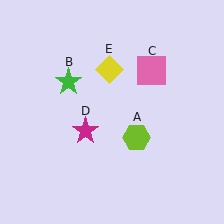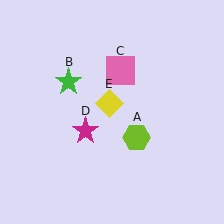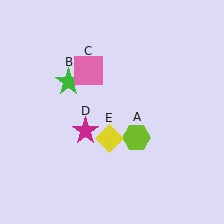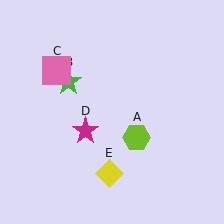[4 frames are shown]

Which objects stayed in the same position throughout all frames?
Lime hexagon (object A) and green star (object B) and magenta star (object D) remained stationary.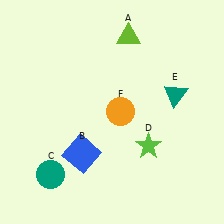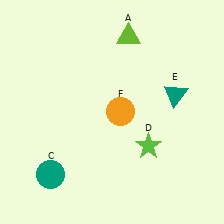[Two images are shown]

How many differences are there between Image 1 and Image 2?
There is 1 difference between the two images.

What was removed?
The blue square (B) was removed in Image 2.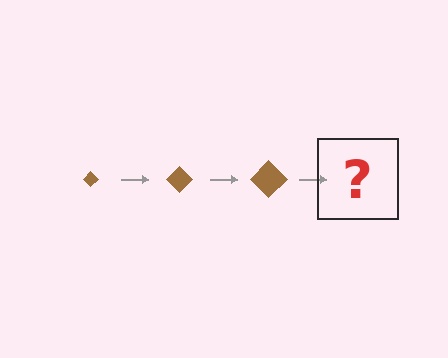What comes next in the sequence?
The next element should be a brown diamond, larger than the previous one.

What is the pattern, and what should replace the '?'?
The pattern is that the diamond gets progressively larger each step. The '?' should be a brown diamond, larger than the previous one.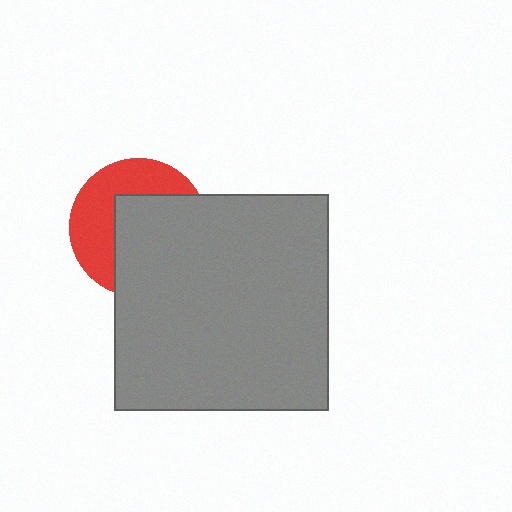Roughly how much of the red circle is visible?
A small part of it is visible (roughly 43%).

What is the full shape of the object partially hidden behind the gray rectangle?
The partially hidden object is a red circle.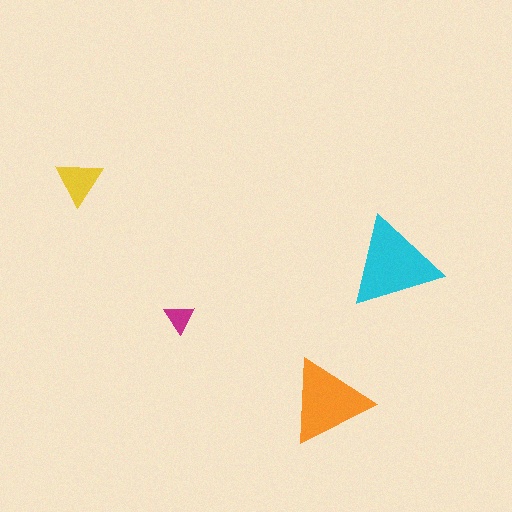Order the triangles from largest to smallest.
the cyan one, the orange one, the yellow one, the magenta one.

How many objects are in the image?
There are 4 objects in the image.